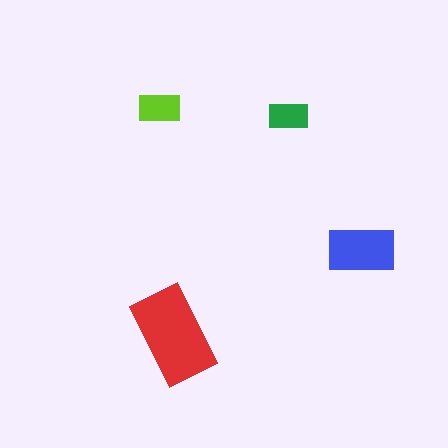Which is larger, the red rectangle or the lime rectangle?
The red one.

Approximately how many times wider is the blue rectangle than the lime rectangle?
About 1.5 times wider.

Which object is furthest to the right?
The blue rectangle is rightmost.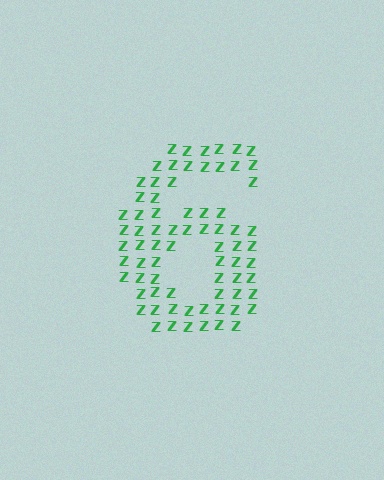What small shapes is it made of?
It is made of small letter Z's.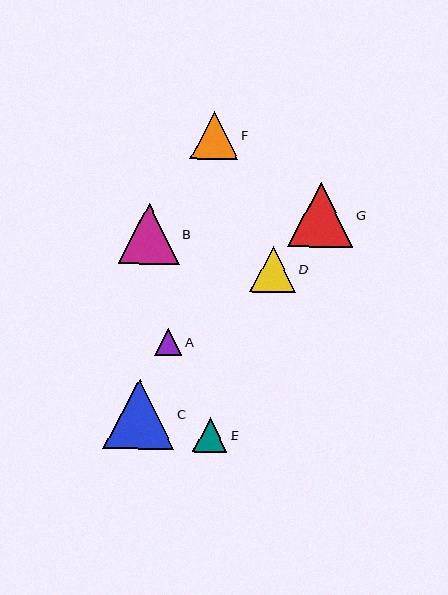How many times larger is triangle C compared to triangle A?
Triangle C is approximately 2.6 times the size of triangle A.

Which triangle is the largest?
Triangle C is the largest with a size of approximately 71 pixels.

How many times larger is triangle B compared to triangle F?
Triangle B is approximately 1.3 times the size of triangle F.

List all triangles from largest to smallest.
From largest to smallest: C, G, B, F, D, E, A.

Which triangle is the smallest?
Triangle A is the smallest with a size of approximately 27 pixels.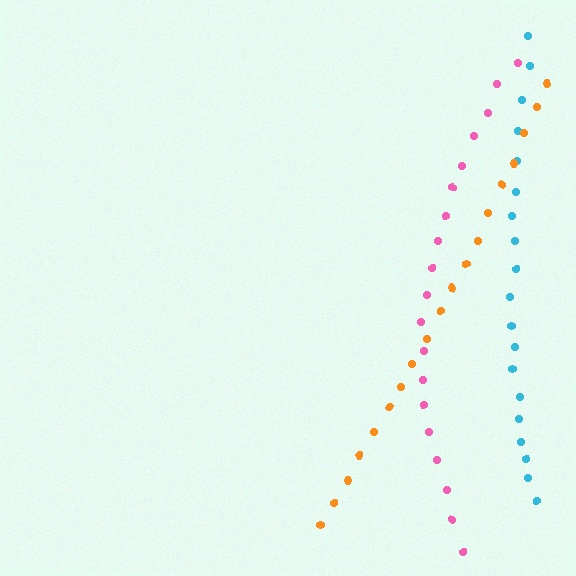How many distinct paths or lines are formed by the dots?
There are 3 distinct paths.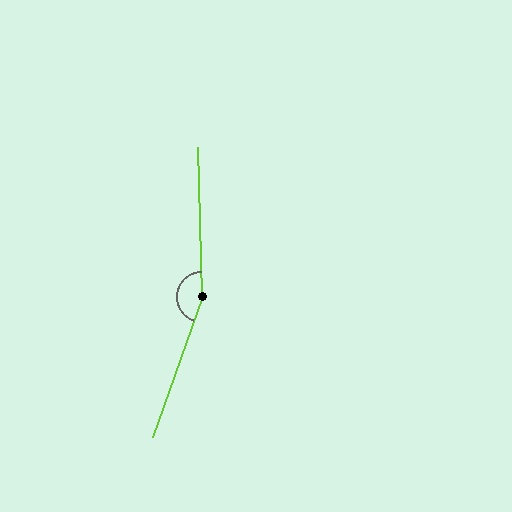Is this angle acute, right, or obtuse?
It is obtuse.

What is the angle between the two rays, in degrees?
Approximately 159 degrees.